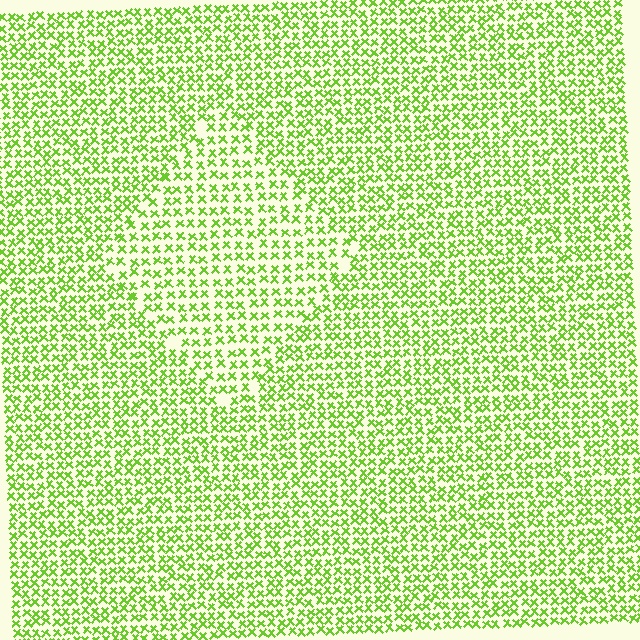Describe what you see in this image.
The image contains small lime elements arranged at two different densities. A diamond-shaped region is visible where the elements are less densely packed than the surrounding area.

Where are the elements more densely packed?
The elements are more densely packed outside the diamond boundary.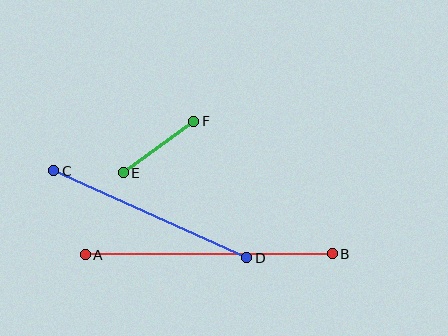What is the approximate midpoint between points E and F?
The midpoint is at approximately (158, 147) pixels.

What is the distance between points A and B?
The distance is approximately 247 pixels.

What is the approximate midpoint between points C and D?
The midpoint is at approximately (150, 214) pixels.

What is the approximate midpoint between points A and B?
The midpoint is at approximately (209, 254) pixels.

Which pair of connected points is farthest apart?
Points A and B are farthest apart.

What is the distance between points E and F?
The distance is approximately 88 pixels.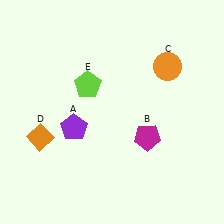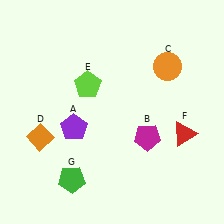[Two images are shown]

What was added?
A red triangle (F), a green pentagon (G) were added in Image 2.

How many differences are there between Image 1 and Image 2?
There are 2 differences between the two images.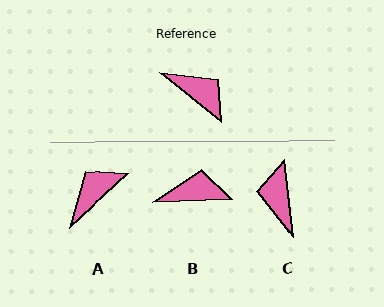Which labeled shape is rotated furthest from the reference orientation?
C, about 135 degrees away.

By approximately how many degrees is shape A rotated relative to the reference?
Approximately 81 degrees counter-clockwise.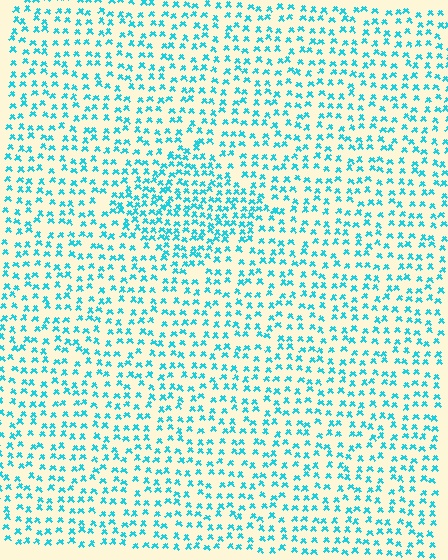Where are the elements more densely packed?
The elements are more densely packed inside the diamond boundary.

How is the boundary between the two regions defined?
The boundary is defined by a change in element density (approximately 1.7x ratio). All elements are the same color, size, and shape.